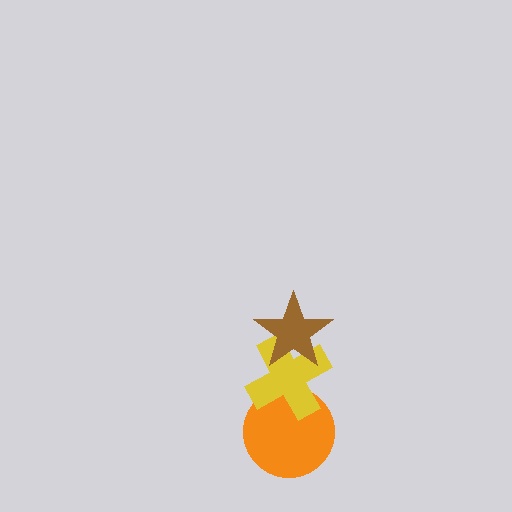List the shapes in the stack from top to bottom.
From top to bottom: the brown star, the yellow cross, the orange circle.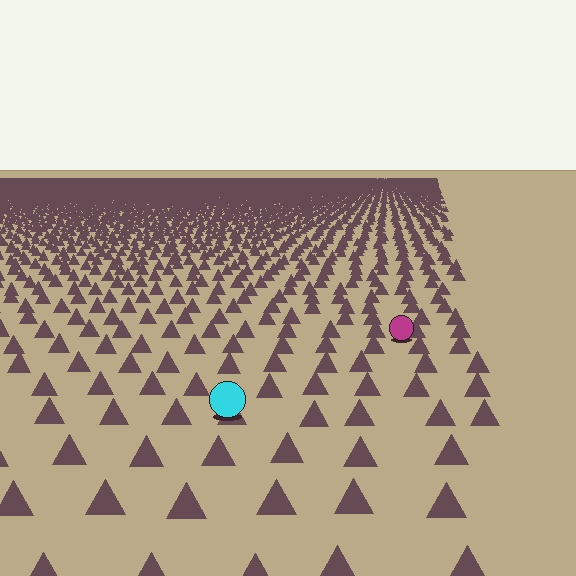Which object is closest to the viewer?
The cyan circle is closest. The texture marks near it are larger and more spread out.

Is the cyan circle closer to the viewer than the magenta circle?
Yes. The cyan circle is closer — you can tell from the texture gradient: the ground texture is coarser near it.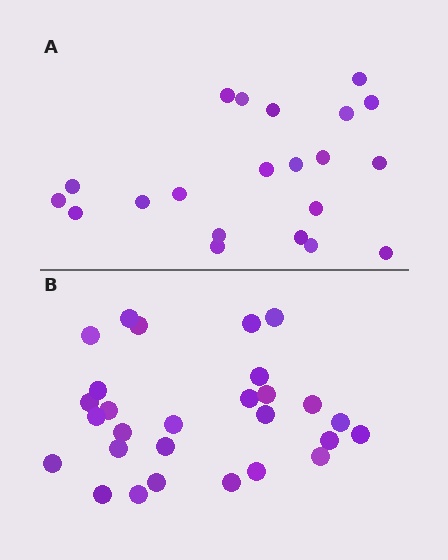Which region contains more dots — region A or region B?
Region B (the bottom region) has more dots.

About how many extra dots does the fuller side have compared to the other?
Region B has roughly 8 or so more dots than region A.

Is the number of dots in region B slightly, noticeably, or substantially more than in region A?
Region B has noticeably more, but not dramatically so. The ratio is roughly 1.3 to 1.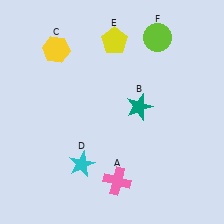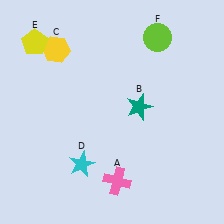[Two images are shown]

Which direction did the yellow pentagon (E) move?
The yellow pentagon (E) moved left.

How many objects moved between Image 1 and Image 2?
1 object moved between the two images.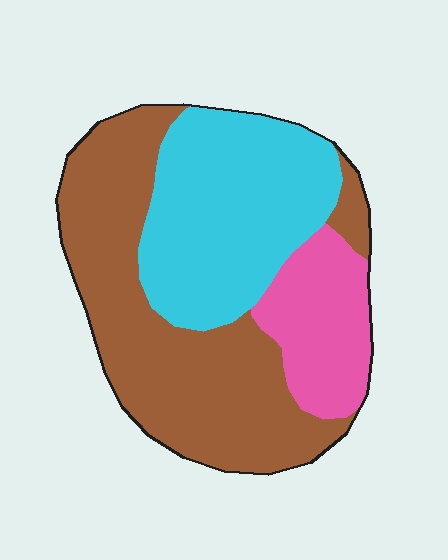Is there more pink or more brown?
Brown.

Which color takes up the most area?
Brown, at roughly 50%.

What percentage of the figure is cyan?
Cyan takes up about one third (1/3) of the figure.